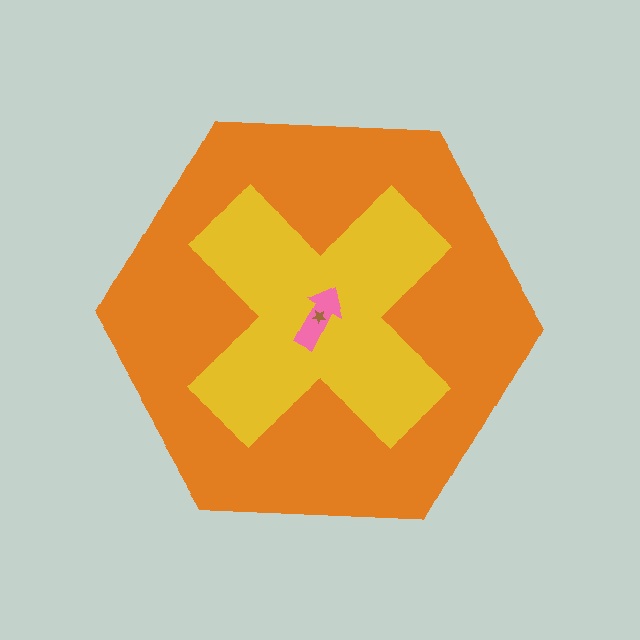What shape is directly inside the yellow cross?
The pink arrow.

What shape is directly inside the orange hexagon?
The yellow cross.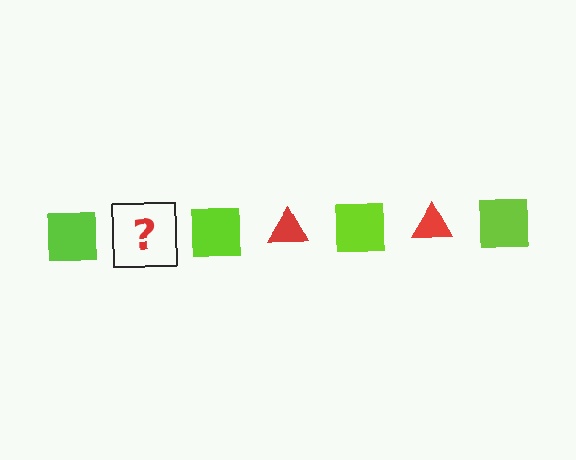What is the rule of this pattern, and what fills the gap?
The rule is that the pattern alternates between lime square and red triangle. The gap should be filled with a red triangle.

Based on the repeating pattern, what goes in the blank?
The blank should be a red triangle.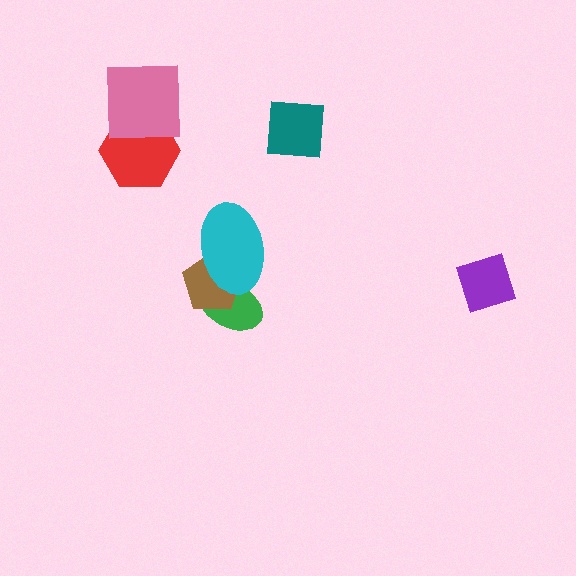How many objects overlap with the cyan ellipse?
2 objects overlap with the cyan ellipse.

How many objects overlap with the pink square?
1 object overlaps with the pink square.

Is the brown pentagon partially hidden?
Yes, it is partially covered by another shape.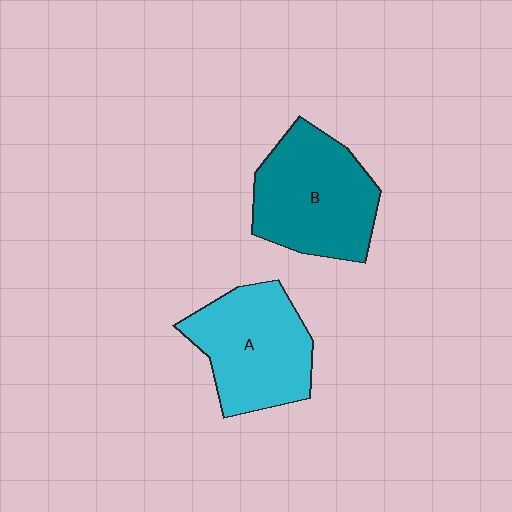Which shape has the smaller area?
Shape A (cyan).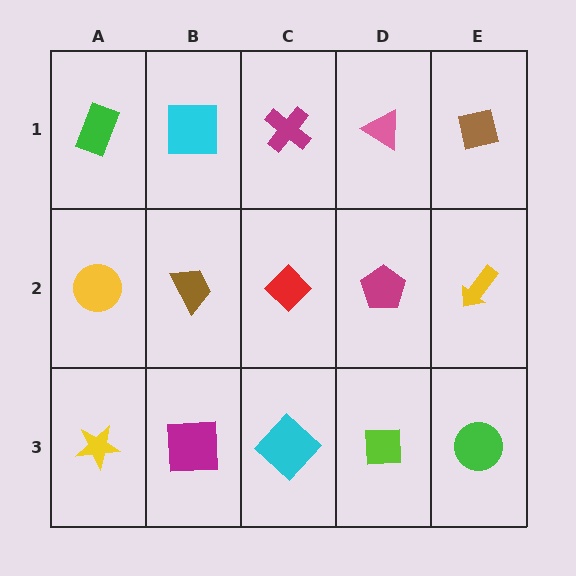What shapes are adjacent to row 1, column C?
A red diamond (row 2, column C), a cyan square (row 1, column B), a pink triangle (row 1, column D).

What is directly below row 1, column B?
A brown trapezoid.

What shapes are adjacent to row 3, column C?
A red diamond (row 2, column C), a magenta square (row 3, column B), a lime square (row 3, column D).